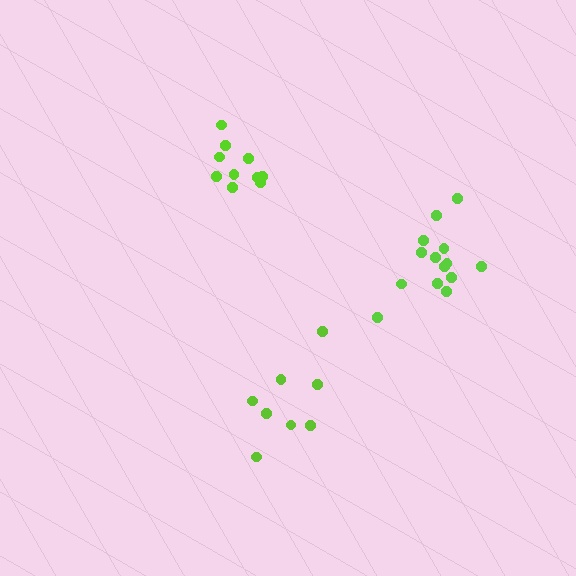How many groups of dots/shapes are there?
There are 3 groups.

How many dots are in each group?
Group 1: 8 dots, Group 2: 14 dots, Group 3: 10 dots (32 total).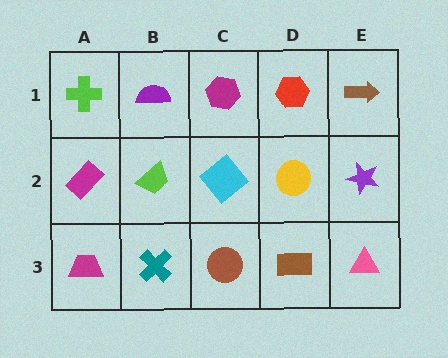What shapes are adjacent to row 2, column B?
A purple semicircle (row 1, column B), a teal cross (row 3, column B), a magenta rectangle (row 2, column A), a cyan diamond (row 2, column C).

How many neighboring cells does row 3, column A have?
2.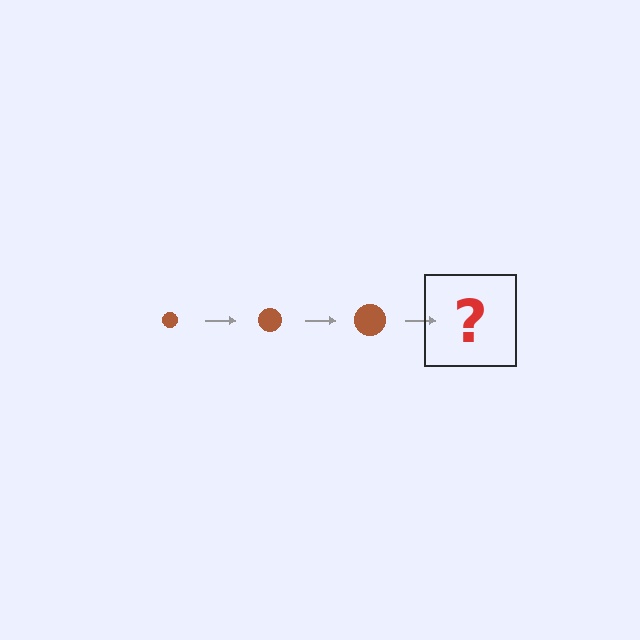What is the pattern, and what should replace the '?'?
The pattern is that the circle gets progressively larger each step. The '?' should be a brown circle, larger than the previous one.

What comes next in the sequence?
The next element should be a brown circle, larger than the previous one.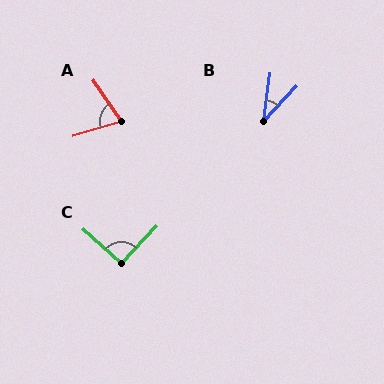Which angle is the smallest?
B, at approximately 36 degrees.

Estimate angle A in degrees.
Approximately 73 degrees.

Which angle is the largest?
C, at approximately 92 degrees.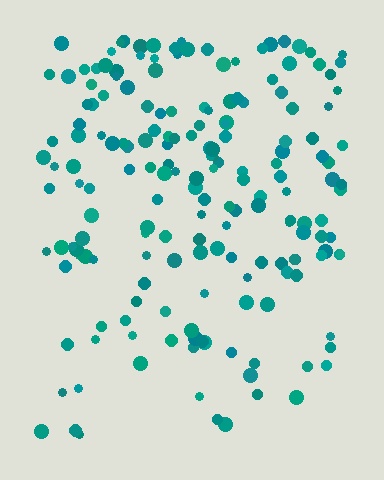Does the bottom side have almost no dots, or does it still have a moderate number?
Still a moderate number, just noticeably fewer than the top.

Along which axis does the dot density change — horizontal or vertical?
Vertical.